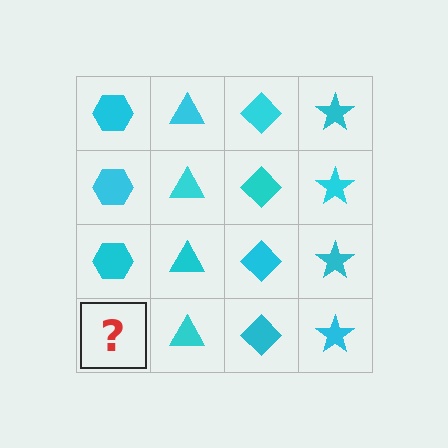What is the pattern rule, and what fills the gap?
The rule is that each column has a consistent shape. The gap should be filled with a cyan hexagon.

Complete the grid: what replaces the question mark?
The question mark should be replaced with a cyan hexagon.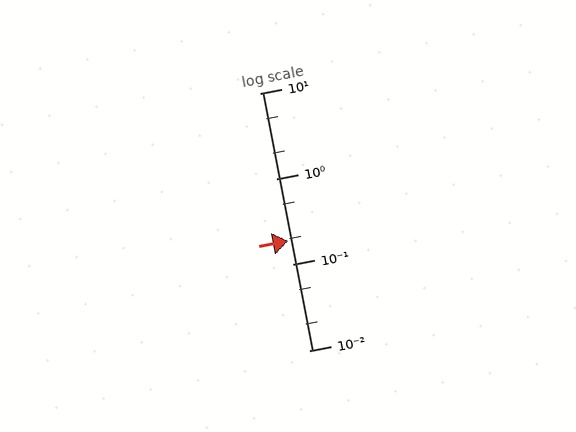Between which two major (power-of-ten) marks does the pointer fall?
The pointer is between 0.1 and 1.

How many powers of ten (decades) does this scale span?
The scale spans 3 decades, from 0.01 to 10.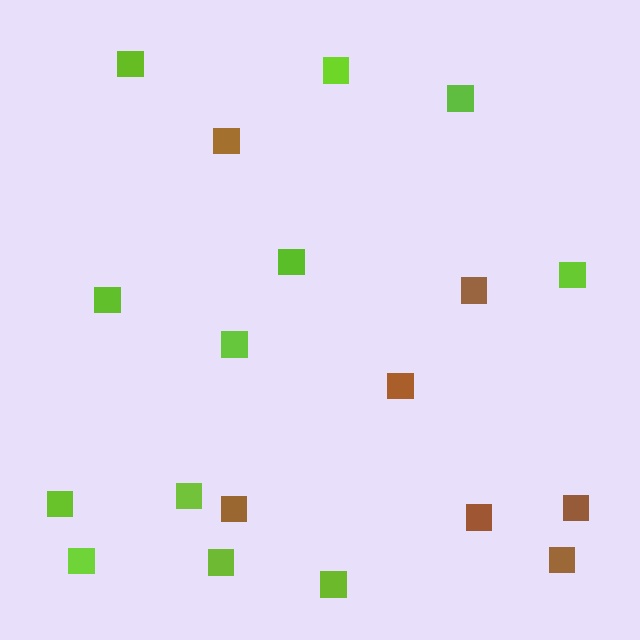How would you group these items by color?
There are 2 groups: one group of brown squares (7) and one group of lime squares (12).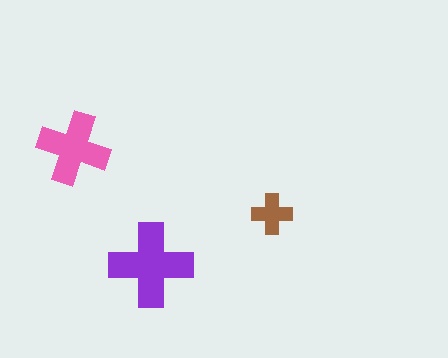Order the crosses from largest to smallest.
the purple one, the pink one, the brown one.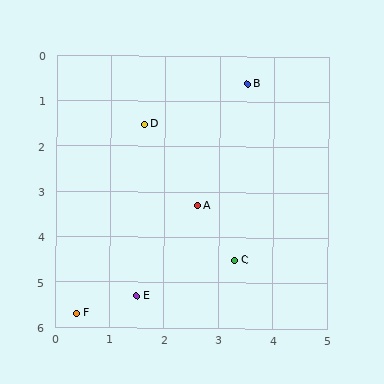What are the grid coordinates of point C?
Point C is at approximately (3.3, 4.5).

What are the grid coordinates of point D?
Point D is at approximately (1.6, 1.5).